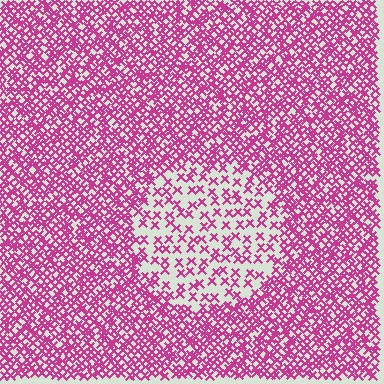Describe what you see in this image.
The image contains small magenta elements arranged at two different densities. A circle-shaped region is visible where the elements are less densely packed than the surrounding area.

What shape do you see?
I see a circle.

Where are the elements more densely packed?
The elements are more densely packed outside the circle boundary.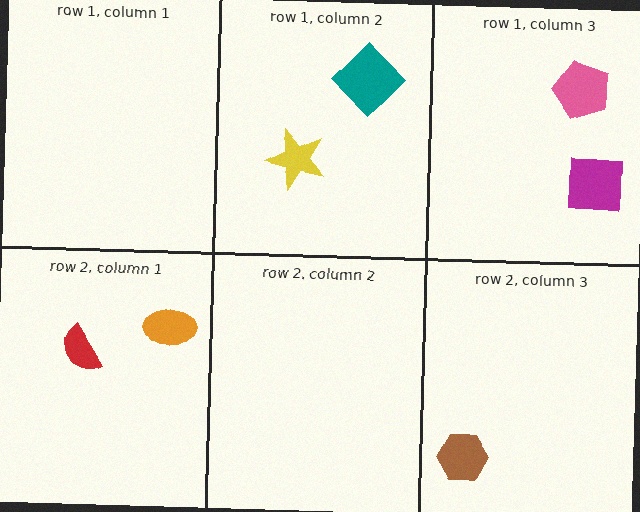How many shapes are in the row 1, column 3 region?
2.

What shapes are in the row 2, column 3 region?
The brown hexagon.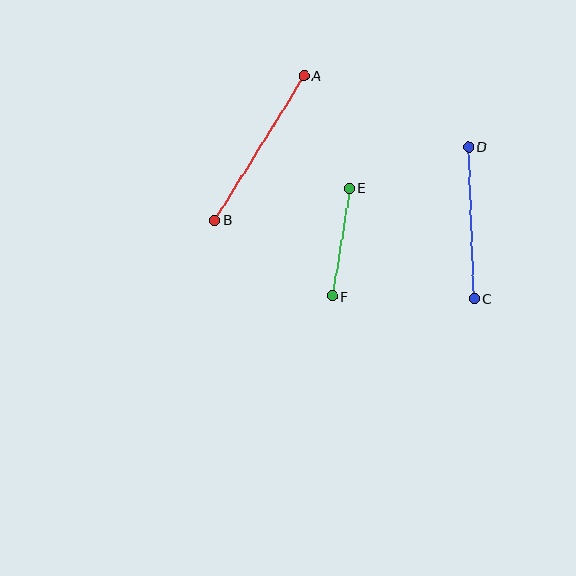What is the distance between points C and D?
The distance is approximately 152 pixels.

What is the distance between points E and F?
The distance is approximately 109 pixels.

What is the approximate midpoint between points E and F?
The midpoint is at approximately (341, 242) pixels.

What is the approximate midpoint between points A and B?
The midpoint is at approximately (259, 148) pixels.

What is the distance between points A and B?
The distance is approximately 169 pixels.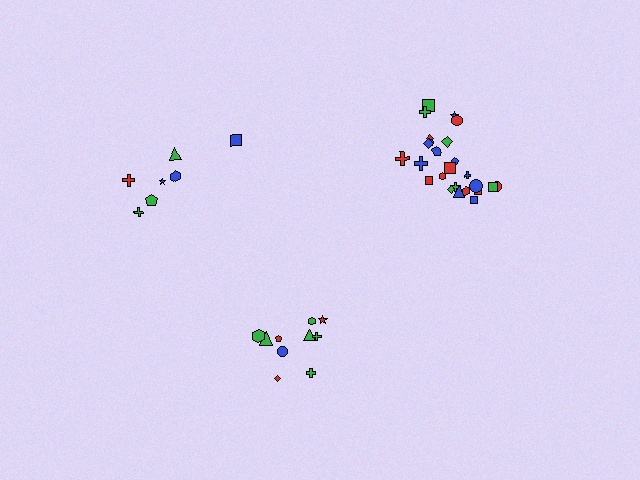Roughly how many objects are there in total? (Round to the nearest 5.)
Roughly 40 objects in total.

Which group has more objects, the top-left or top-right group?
The top-right group.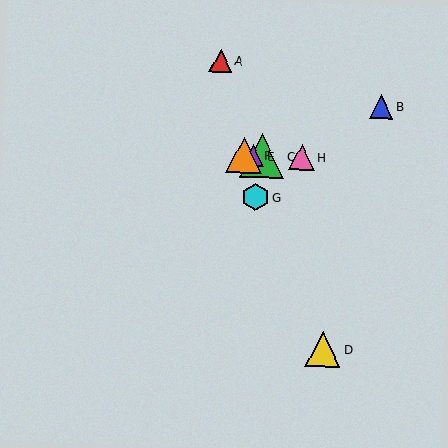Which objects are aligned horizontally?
Objects C, E, F, H are aligned horizontally.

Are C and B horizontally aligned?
No, C is at y≈156 and B is at y≈107.